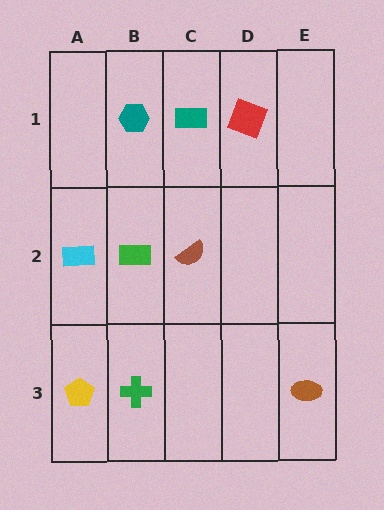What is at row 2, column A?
A cyan rectangle.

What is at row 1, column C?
A teal rectangle.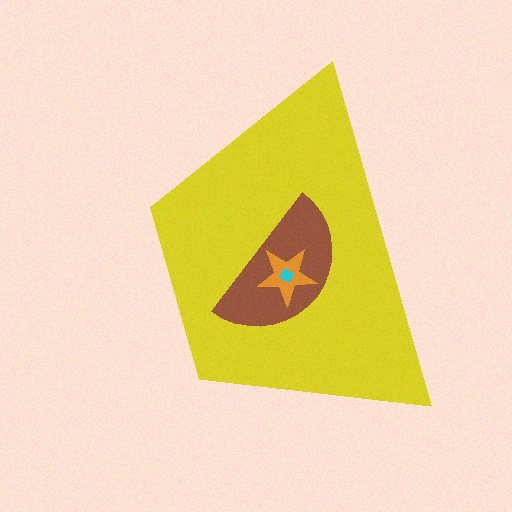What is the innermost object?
The cyan diamond.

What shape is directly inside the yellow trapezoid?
The brown semicircle.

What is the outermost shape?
The yellow trapezoid.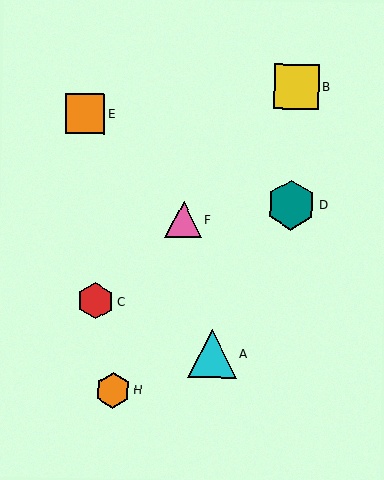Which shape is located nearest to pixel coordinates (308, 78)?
The yellow square (labeled B) at (297, 87) is nearest to that location.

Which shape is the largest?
The teal hexagon (labeled D) is the largest.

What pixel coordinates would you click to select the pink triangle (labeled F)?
Click at (183, 219) to select the pink triangle F.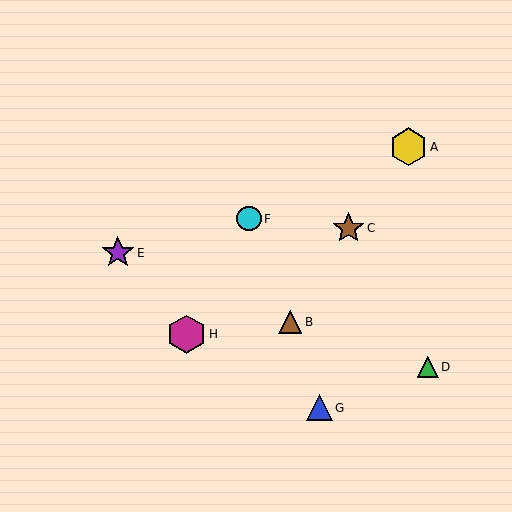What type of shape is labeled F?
Shape F is a cyan circle.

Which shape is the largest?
The magenta hexagon (labeled H) is the largest.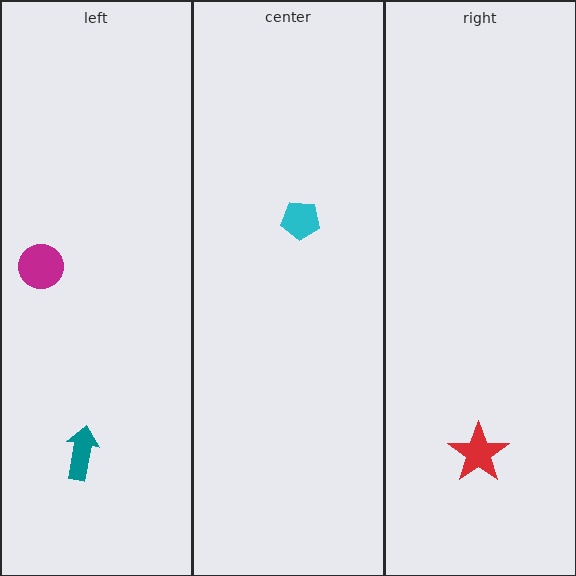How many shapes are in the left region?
2.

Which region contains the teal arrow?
The left region.